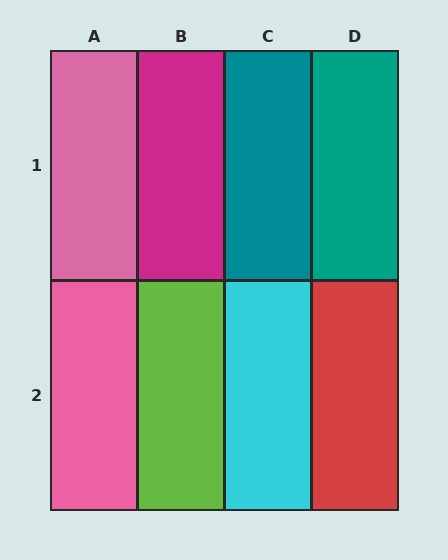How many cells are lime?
1 cell is lime.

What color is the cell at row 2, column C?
Cyan.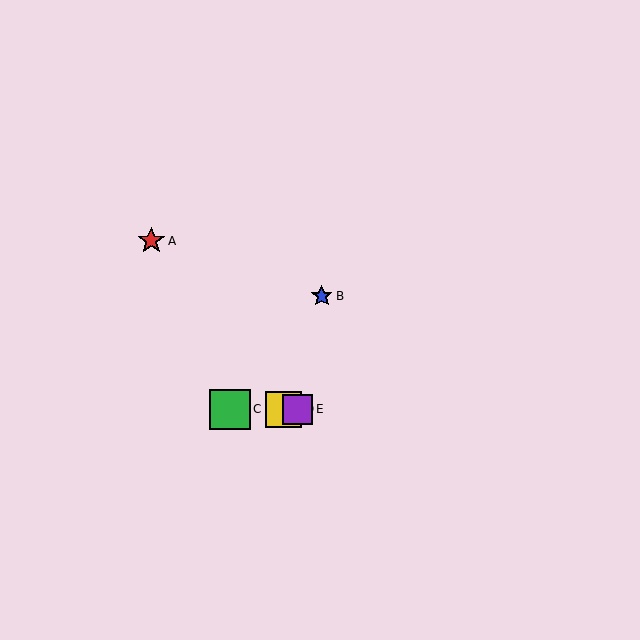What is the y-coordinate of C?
Object C is at y≈409.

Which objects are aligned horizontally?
Objects C, D, E are aligned horizontally.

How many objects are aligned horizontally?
3 objects (C, D, E) are aligned horizontally.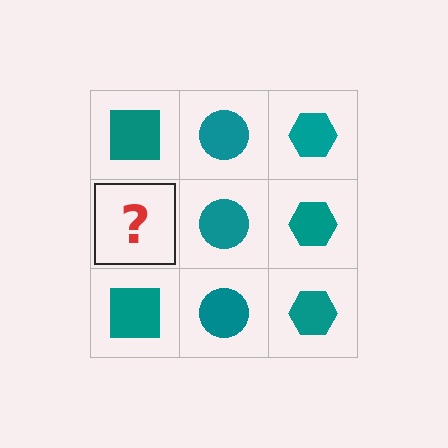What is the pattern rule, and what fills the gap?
The rule is that each column has a consistent shape. The gap should be filled with a teal square.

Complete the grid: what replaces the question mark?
The question mark should be replaced with a teal square.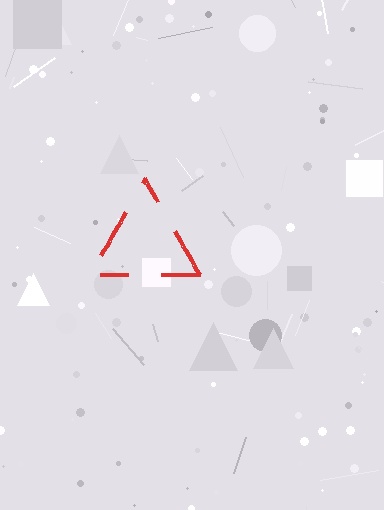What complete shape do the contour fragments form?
The contour fragments form a triangle.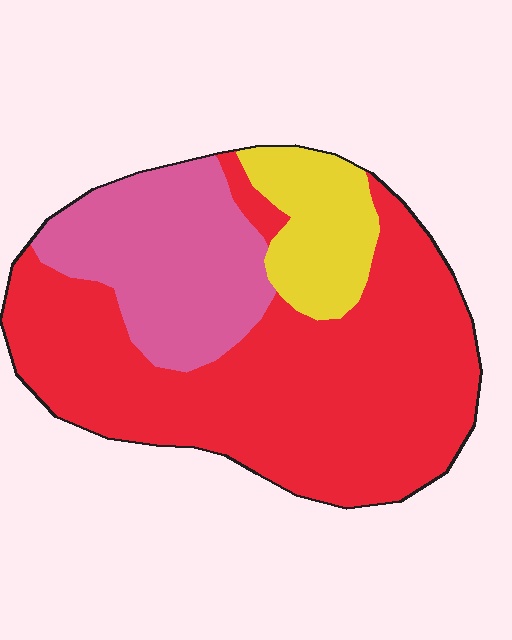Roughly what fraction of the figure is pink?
Pink takes up between a quarter and a half of the figure.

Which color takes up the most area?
Red, at roughly 60%.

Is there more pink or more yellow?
Pink.